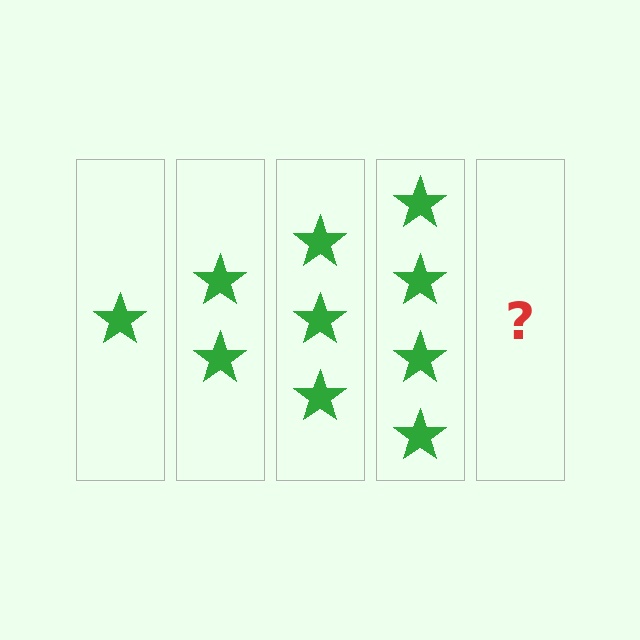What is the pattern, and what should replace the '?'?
The pattern is that each step adds one more star. The '?' should be 5 stars.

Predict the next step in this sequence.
The next step is 5 stars.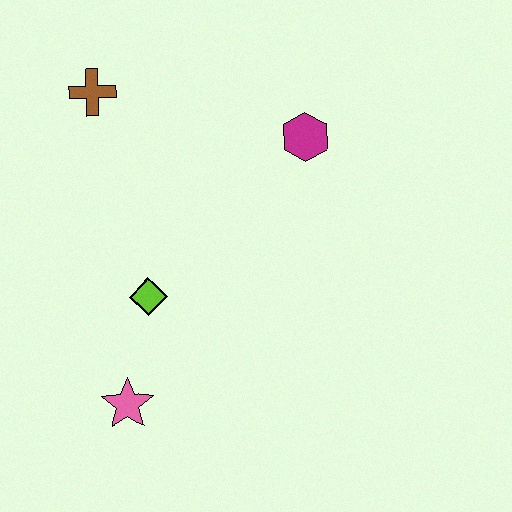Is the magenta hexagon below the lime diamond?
No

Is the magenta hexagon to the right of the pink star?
Yes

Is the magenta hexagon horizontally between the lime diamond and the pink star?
No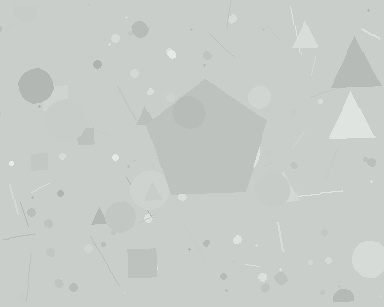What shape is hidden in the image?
A pentagon is hidden in the image.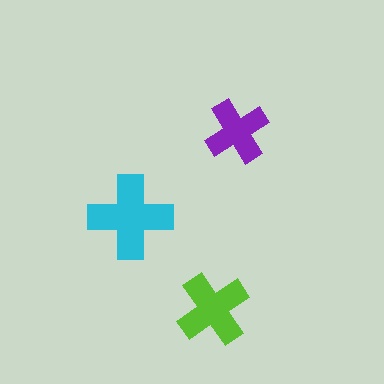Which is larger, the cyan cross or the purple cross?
The cyan one.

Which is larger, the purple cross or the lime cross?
The lime one.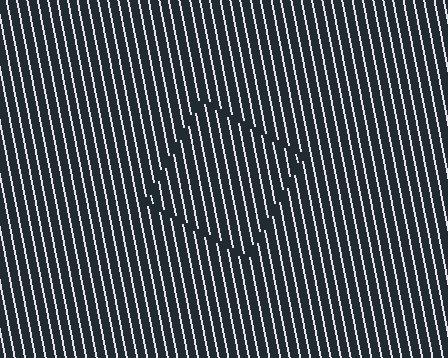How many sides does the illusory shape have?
4 sides — the line-ends trace a square.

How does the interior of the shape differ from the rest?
The interior of the shape contains the same grating, shifted by half a period — the contour is defined by the phase discontinuity where line-ends from the inner and outer gratings abut.